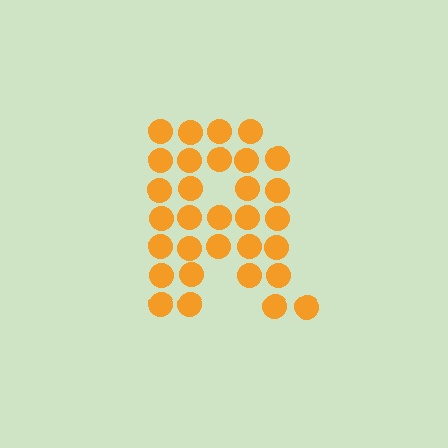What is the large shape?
The large shape is the letter R.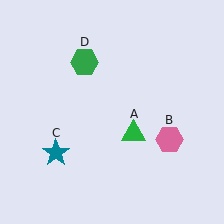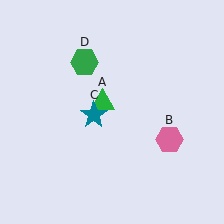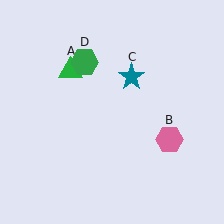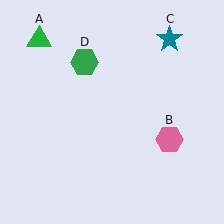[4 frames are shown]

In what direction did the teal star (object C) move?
The teal star (object C) moved up and to the right.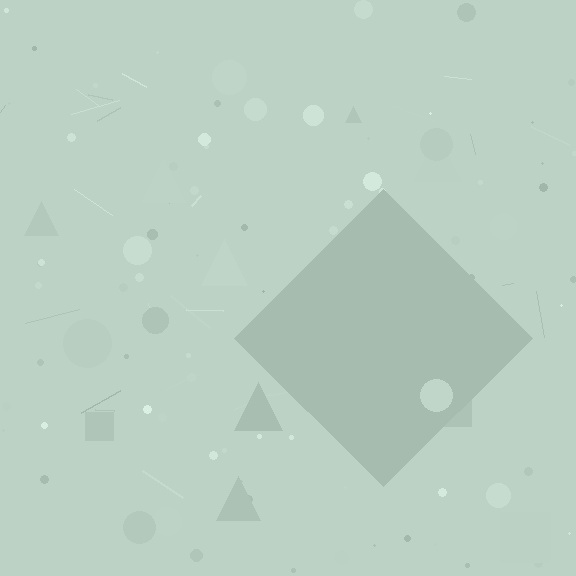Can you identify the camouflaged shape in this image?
The camouflaged shape is a diamond.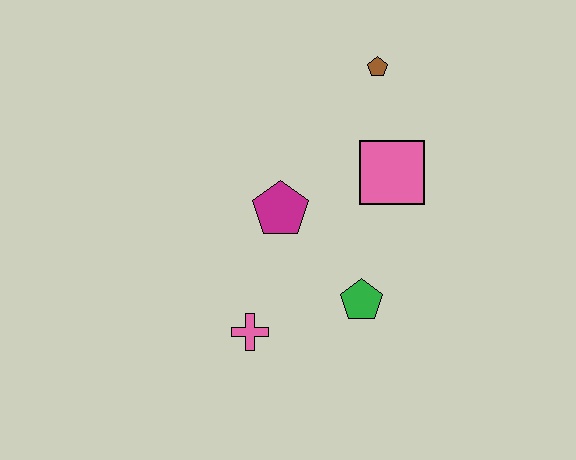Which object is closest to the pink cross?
The green pentagon is closest to the pink cross.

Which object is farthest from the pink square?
The pink cross is farthest from the pink square.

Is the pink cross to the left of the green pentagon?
Yes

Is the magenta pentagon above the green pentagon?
Yes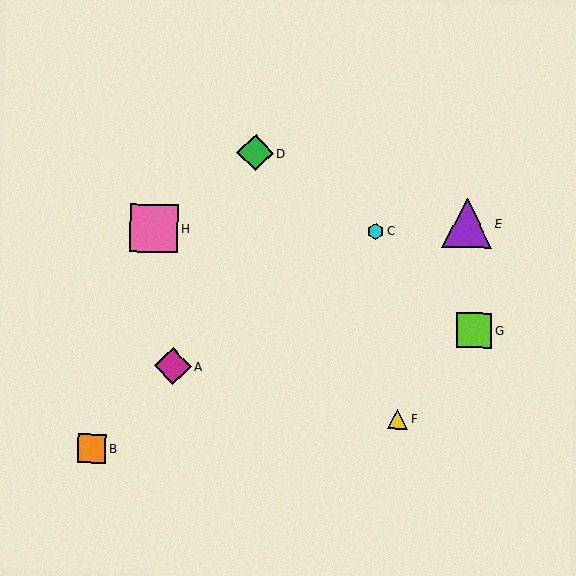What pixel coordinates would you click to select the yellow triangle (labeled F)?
Click at (398, 419) to select the yellow triangle F.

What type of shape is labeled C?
Shape C is a cyan hexagon.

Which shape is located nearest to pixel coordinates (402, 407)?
The yellow triangle (labeled F) at (398, 419) is nearest to that location.